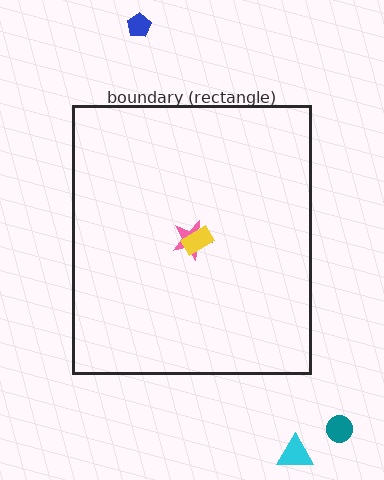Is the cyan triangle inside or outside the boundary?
Outside.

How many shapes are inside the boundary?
2 inside, 3 outside.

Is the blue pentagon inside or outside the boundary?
Outside.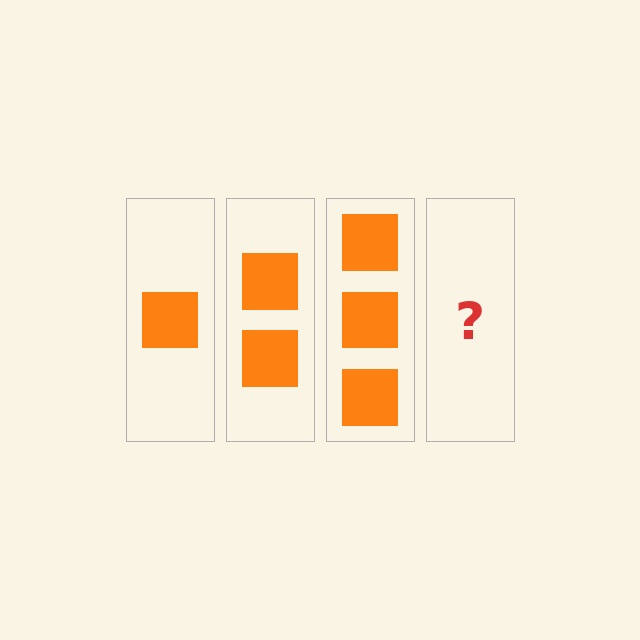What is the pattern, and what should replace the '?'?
The pattern is that each step adds one more square. The '?' should be 4 squares.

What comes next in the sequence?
The next element should be 4 squares.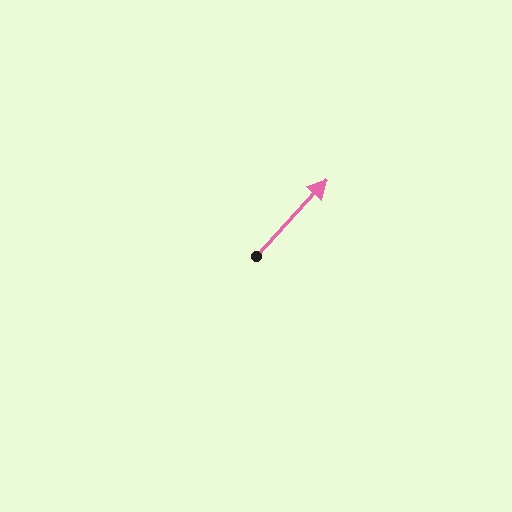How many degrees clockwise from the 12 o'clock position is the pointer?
Approximately 43 degrees.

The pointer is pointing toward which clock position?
Roughly 1 o'clock.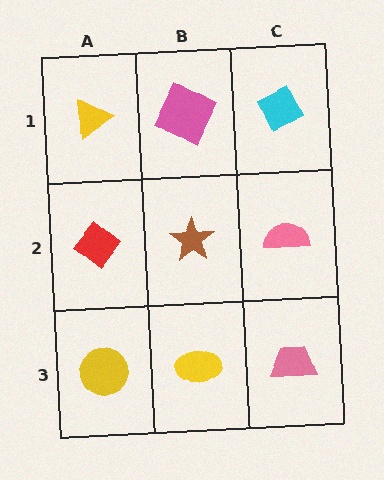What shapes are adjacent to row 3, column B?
A brown star (row 2, column B), a yellow circle (row 3, column A), a pink trapezoid (row 3, column C).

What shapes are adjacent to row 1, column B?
A brown star (row 2, column B), a yellow triangle (row 1, column A), a cyan diamond (row 1, column C).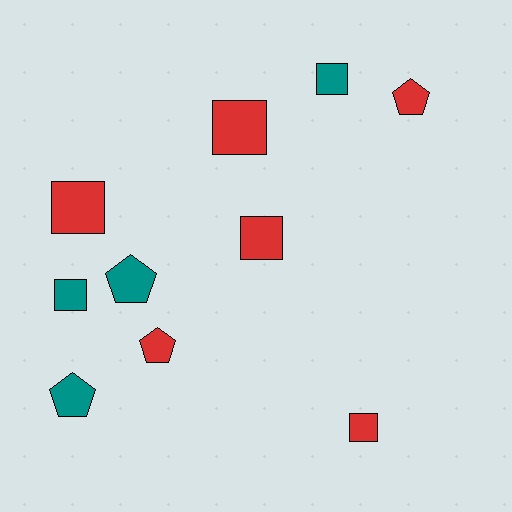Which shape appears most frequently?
Square, with 6 objects.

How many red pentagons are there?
There are 2 red pentagons.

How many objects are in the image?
There are 10 objects.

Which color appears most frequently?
Red, with 6 objects.